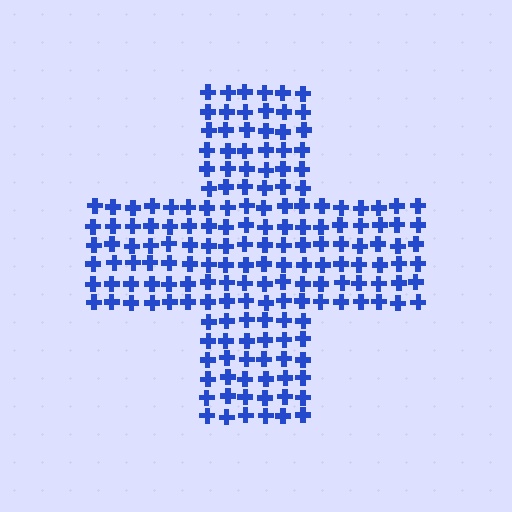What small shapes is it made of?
It is made of small crosses.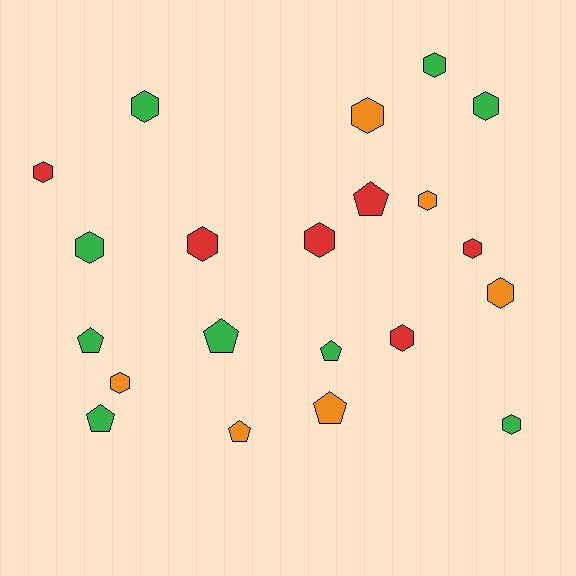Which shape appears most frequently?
Hexagon, with 14 objects.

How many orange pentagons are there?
There are 2 orange pentagons.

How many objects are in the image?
There are 21 objects.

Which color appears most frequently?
Green, with 9 objects.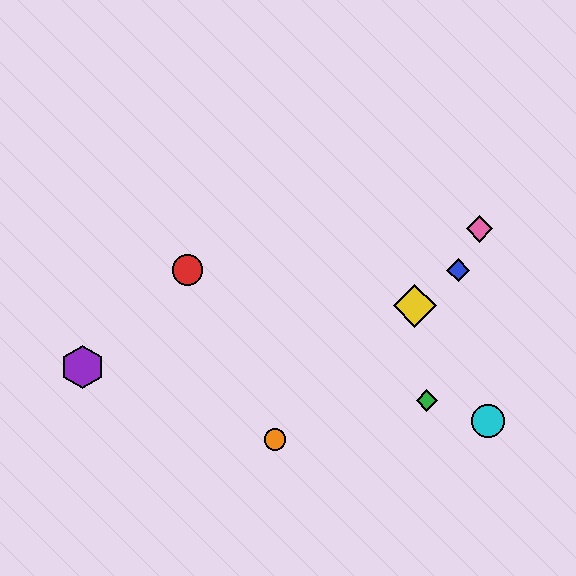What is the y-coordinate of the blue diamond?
The blue diamond is at y≈270.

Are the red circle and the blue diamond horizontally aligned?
Yes, both are at y≈270.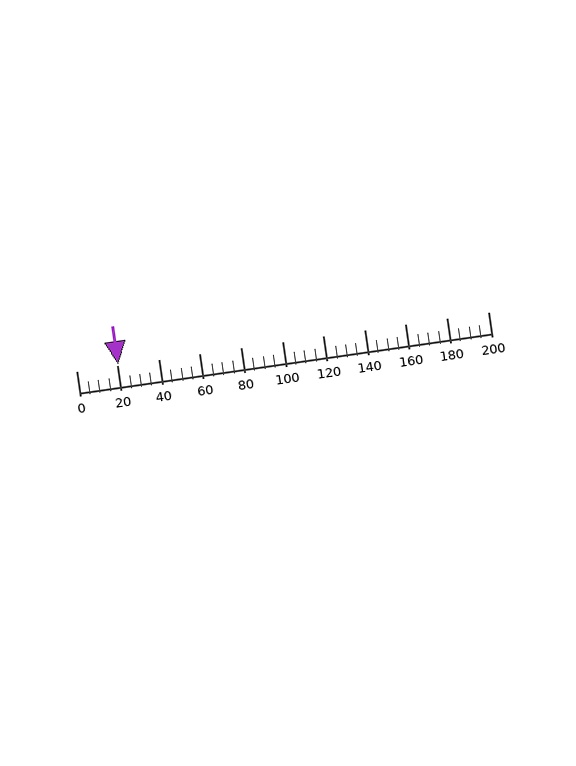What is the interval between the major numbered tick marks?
The major tick marks are spaced 20 units apart.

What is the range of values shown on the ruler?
The ruler shows values from 0 to 200.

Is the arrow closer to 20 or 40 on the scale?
The arrow is closer to 20.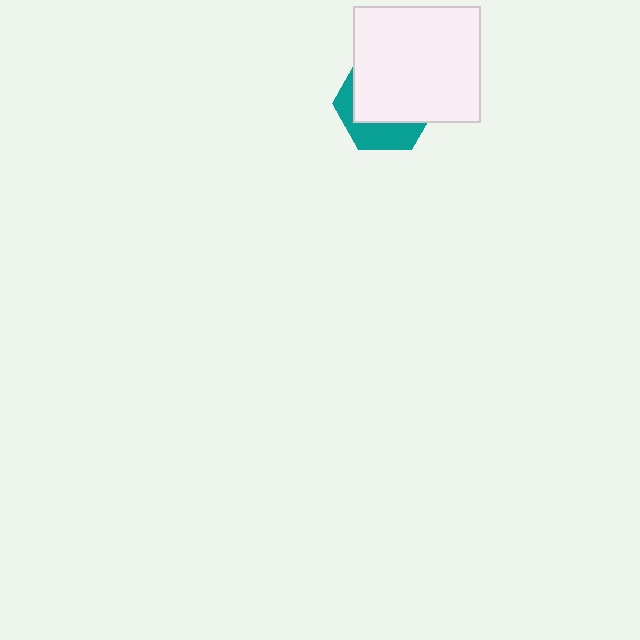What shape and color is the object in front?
The object in front is a white rectangle.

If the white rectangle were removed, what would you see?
You would see the complete teal hexagon.